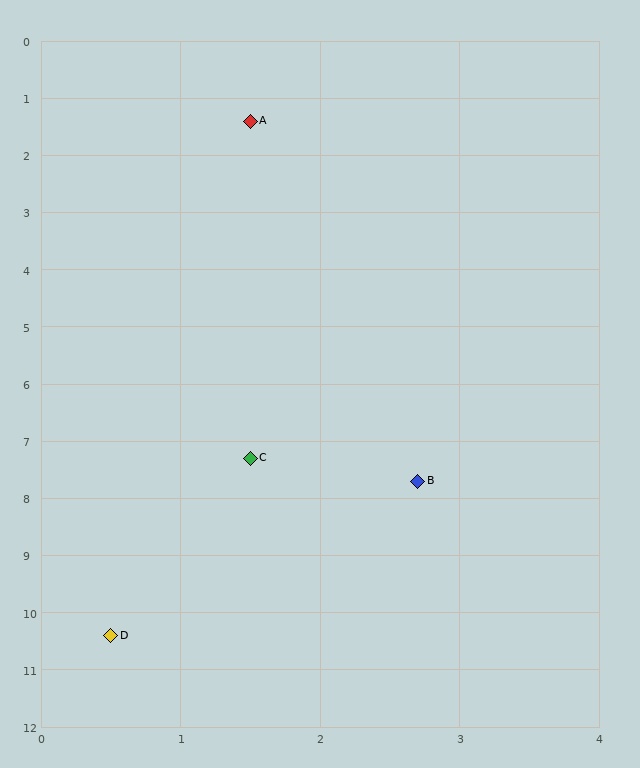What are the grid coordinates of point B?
Point B is at approximately (2.7, 7.7).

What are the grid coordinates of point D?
Point D is at approximately (0.5, 10.4).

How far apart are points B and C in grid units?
Points B and C are about 1.3 grid units apart.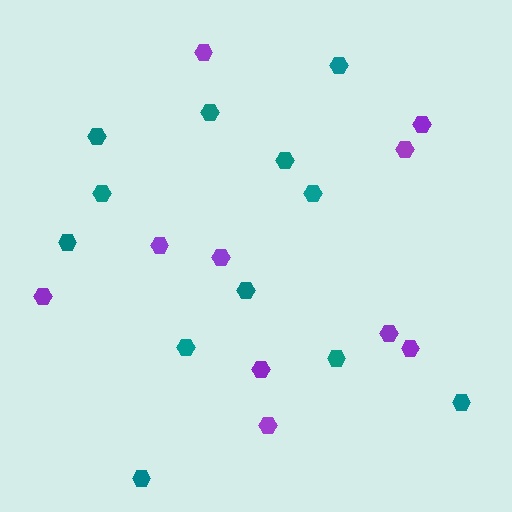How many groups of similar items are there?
There are 2 groups: one group of purple hexagons (10) and one group of teal hexagons (12).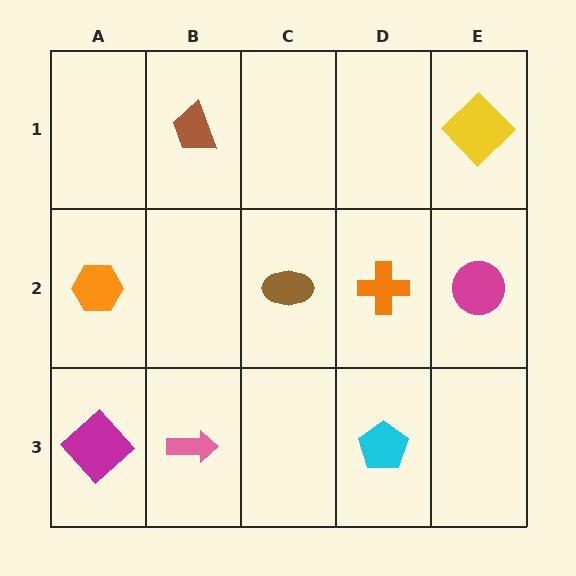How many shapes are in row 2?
4 shapes.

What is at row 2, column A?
An orange hexagon.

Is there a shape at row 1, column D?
No, that cell is empty.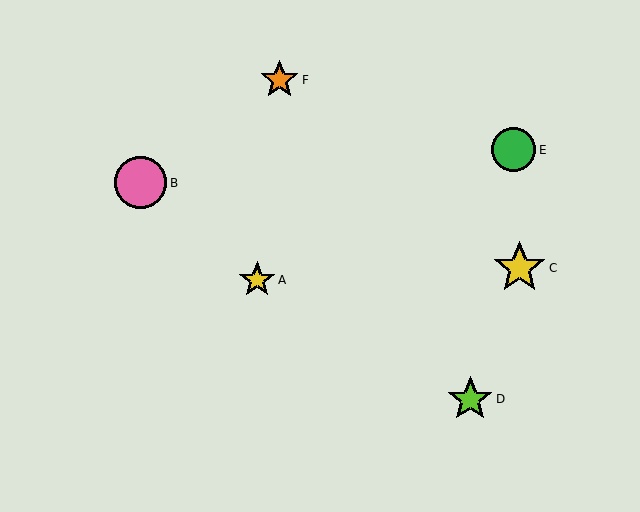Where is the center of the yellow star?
The center of the yellow star is at (520, 268).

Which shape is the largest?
The pink circle (labeled B) is the largest.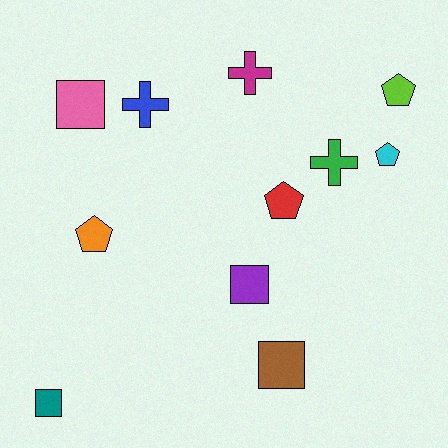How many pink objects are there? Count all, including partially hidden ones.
There is 1 pink object.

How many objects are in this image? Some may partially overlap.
There are 11 objects.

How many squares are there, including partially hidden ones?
There are 4 squares.